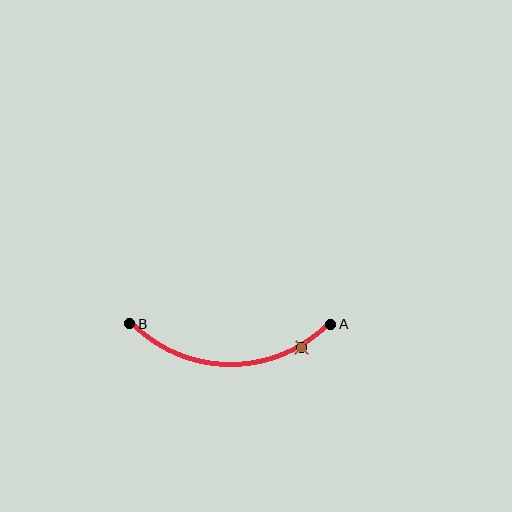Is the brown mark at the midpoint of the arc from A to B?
No. The brown mark lies on the arc but is closer to endpoint A. The arc midpoint would be at the point on the curve equidistant along the arc from both A and B.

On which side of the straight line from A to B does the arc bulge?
The arc bulges below the straight line connecting A and B.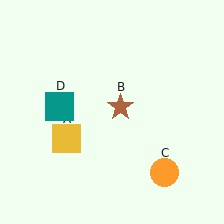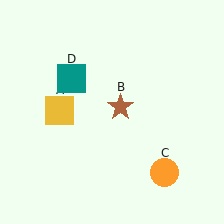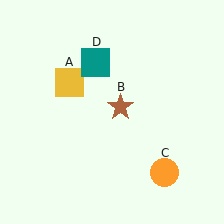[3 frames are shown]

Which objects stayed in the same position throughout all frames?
Brown star (object B) and orange circle (object C) remained stationary.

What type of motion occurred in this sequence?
The yellow square (object A), teal square (object D) rotated clockwise around the center of the scene.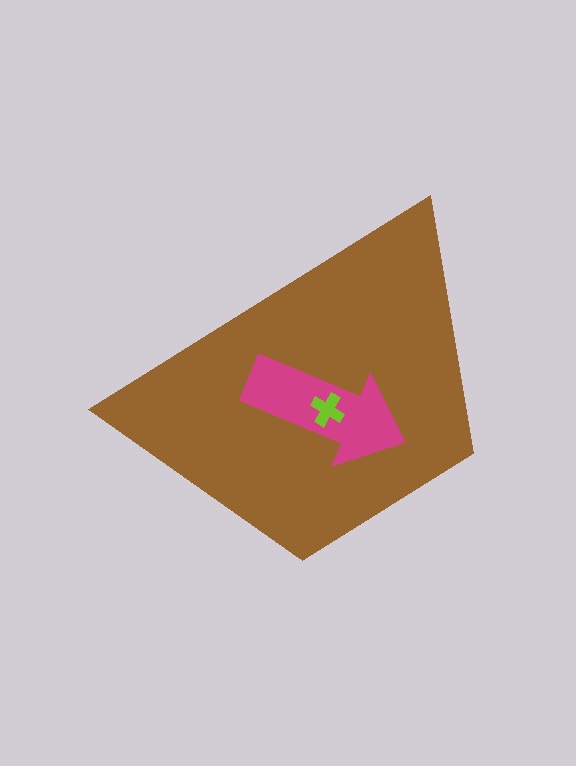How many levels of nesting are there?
3.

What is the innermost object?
The lime cross.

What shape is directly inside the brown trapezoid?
The magenta arrow.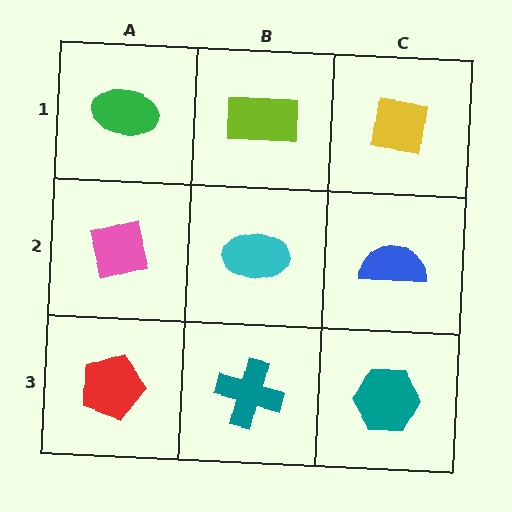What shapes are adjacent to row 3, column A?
A pink square (row 2, column A), a teal cross (row 3, column B).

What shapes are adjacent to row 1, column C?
A blue semicircle (row 2, column C), a lime rectangle (row 1, column B).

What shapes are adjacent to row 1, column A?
A pink square (row 2, column A), a lime rectangle (row 1, column B).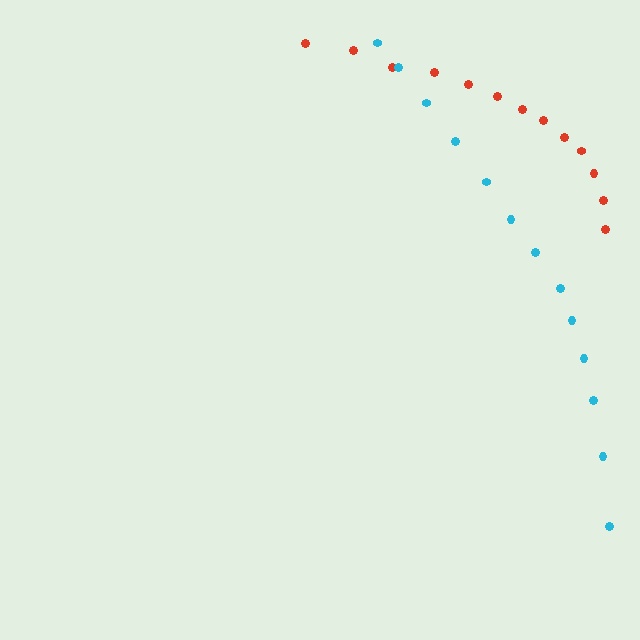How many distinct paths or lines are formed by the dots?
There are 2 distinct paths.